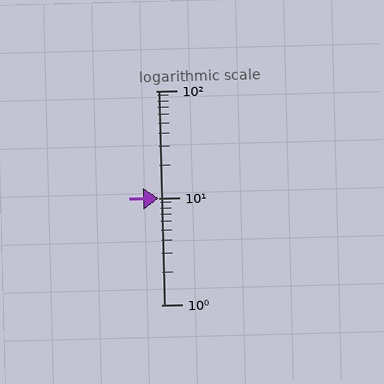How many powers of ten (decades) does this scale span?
The scale spans 2 decades, from 1 to 100.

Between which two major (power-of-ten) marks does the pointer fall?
The pointer is between 1 and 10.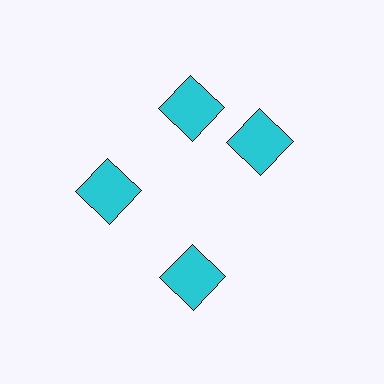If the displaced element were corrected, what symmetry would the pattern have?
It would have 4-fold rotational symmetry — the pattern would map onto itself every 90 degrees.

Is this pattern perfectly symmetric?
No. The 4 cyan squares are arranged in a ring, but one element near the 3 o'clock position is rotated out of alignment along the ring, breaking the 4-fold rotational symmetry.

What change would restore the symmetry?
The symmetry would be restored by rotating it back into even spacing with its neighbors so that all 4 squares sit at equal angles and equal distance from the center.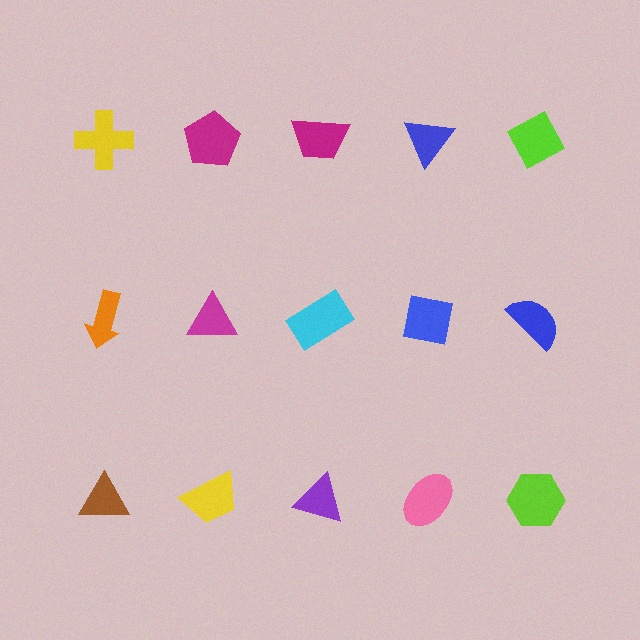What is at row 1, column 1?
A yellow cross.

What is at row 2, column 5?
A blue semicircle.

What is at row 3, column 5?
A lime hexagon.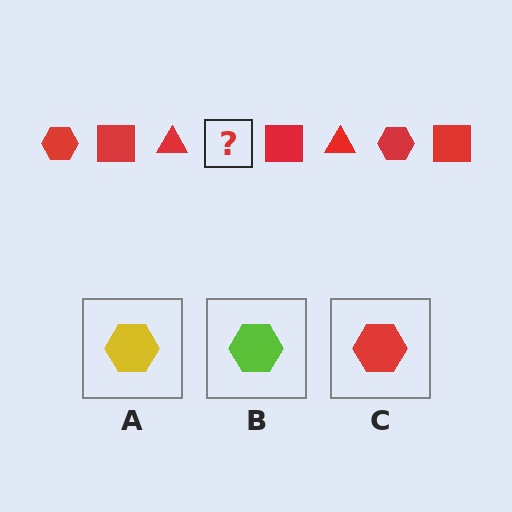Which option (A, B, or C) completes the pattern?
C.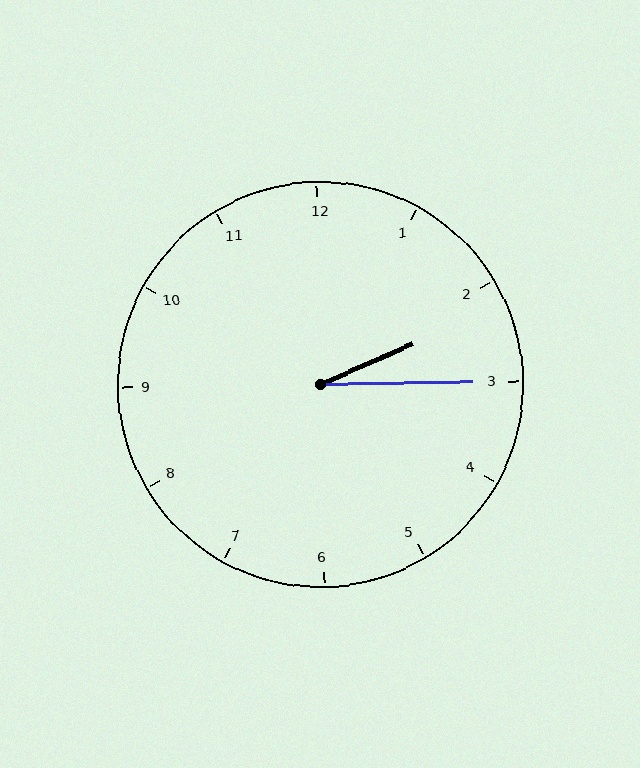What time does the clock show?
2:15.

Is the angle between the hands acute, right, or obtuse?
It is acute.